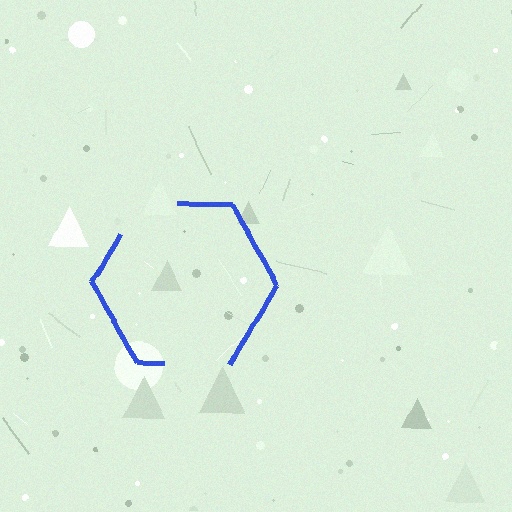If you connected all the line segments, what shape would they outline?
They would outline a hexagon.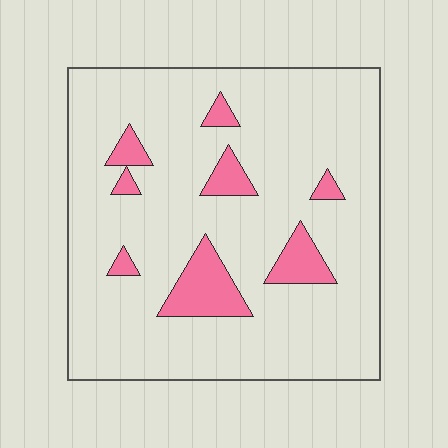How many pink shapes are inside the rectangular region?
8.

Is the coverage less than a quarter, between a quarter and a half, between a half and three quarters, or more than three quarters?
Less than a quarter.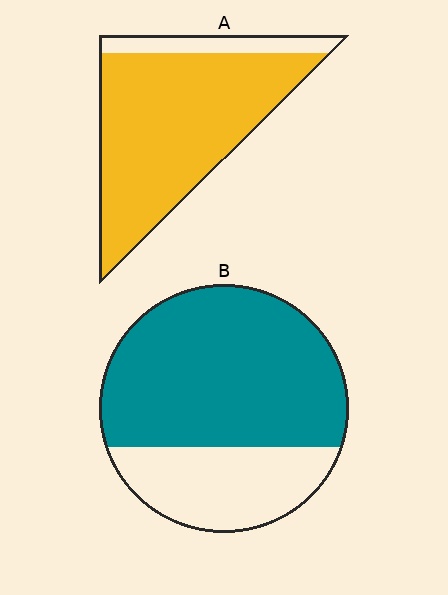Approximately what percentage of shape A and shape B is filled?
A is approximately 85% and B is approximately 70%.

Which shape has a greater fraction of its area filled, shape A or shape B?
Shape A.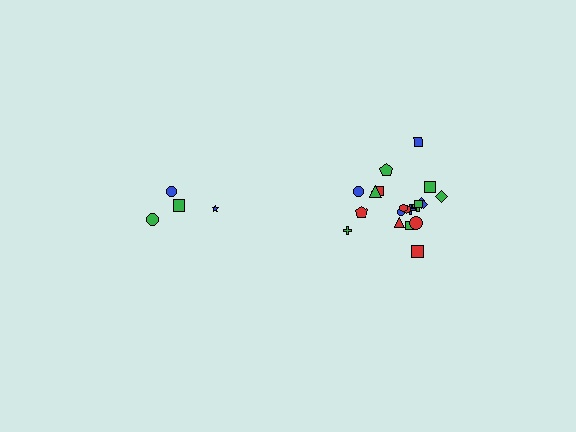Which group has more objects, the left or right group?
The right group.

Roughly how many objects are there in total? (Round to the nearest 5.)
Roughly 25 objects in total.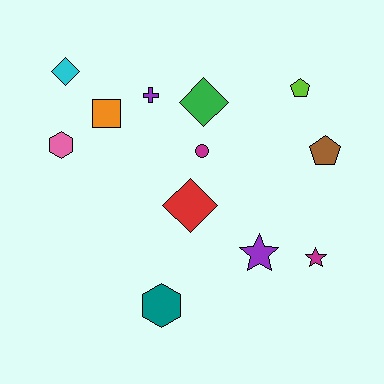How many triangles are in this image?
There are no triangles.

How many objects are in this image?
There are 12 objects.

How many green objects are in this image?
There is 1 green object.